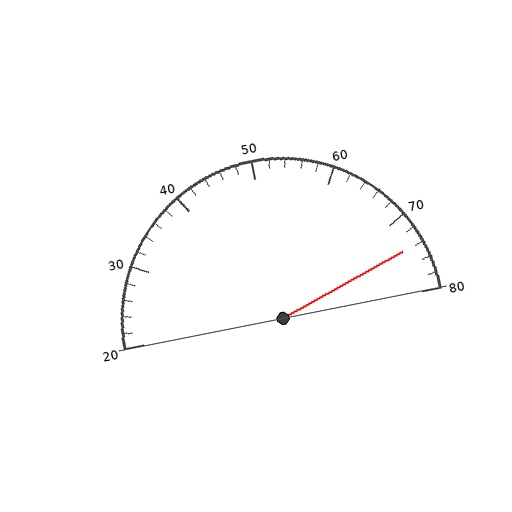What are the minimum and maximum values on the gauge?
The gauge ranges from 20 to 80.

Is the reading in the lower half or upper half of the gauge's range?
The reading is in the upper half of the range (20 to 80).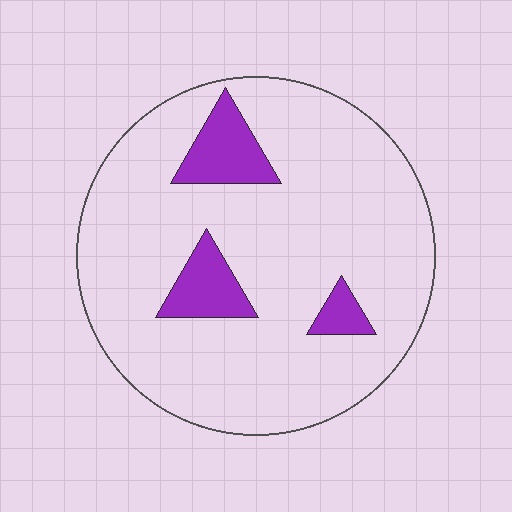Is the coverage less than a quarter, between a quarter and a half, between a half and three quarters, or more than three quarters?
Less than a quarter.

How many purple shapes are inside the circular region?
3.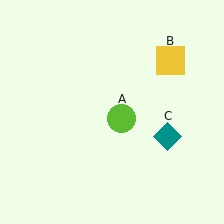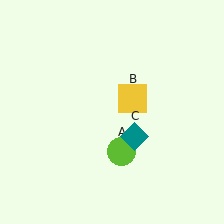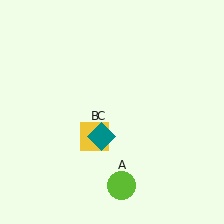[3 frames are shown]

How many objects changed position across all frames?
3 objects changed position: lime circle (object A), yellow square (object B), teal diamond (object C).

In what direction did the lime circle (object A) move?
The lime circle (object A) moved down.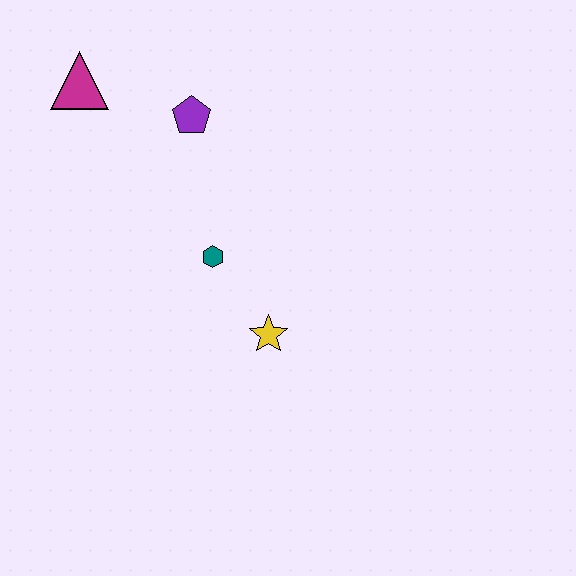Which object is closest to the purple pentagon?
The magenta triangle is closest to the purple pentagon.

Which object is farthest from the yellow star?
The magenta triangle is farthest from the yellow star.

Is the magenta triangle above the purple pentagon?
Yes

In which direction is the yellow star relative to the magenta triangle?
The yellow star is below the magenta triangle.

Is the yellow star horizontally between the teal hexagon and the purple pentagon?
No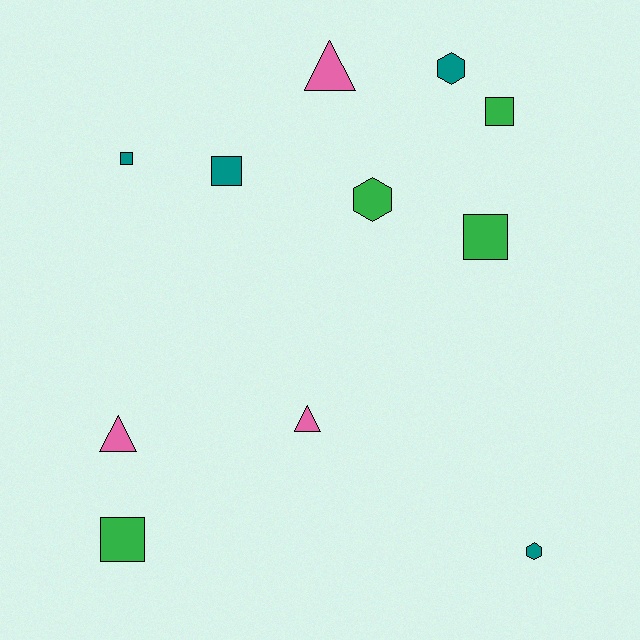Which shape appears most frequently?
Square, with 5 objects.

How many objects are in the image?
There are 11 objects.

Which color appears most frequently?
Green, with 4 objects.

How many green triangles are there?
There are no green triangles.